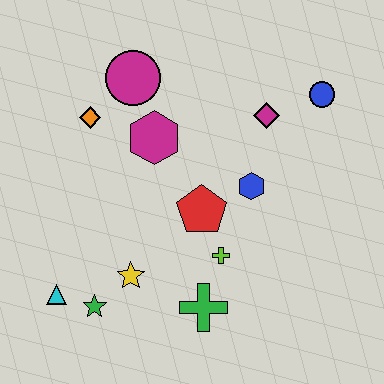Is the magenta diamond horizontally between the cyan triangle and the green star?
No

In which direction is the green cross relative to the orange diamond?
The green cross is below the orange diamond.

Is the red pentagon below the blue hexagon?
Yes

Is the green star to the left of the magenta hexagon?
Yes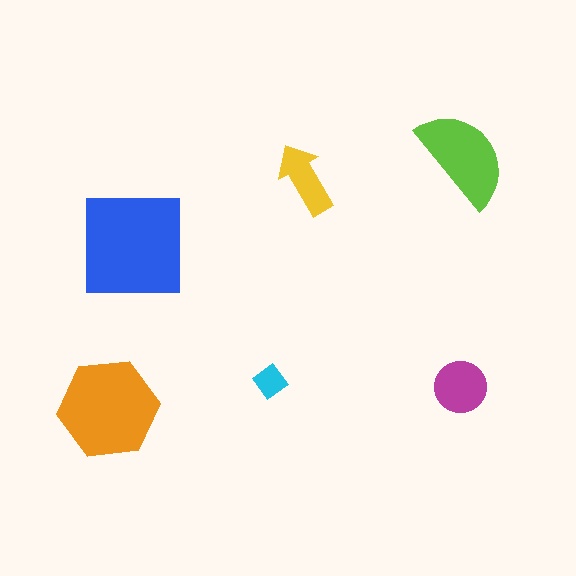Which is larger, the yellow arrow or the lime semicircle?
The lime semicircle.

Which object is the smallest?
The cyan diamond.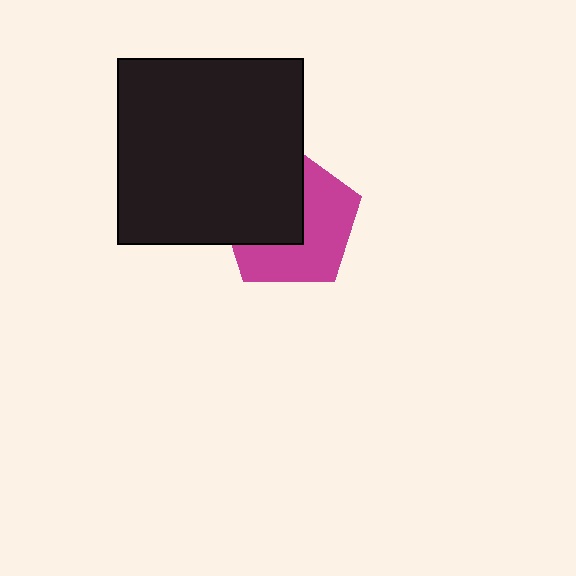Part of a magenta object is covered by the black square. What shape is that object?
It is a pentagon.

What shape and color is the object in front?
The object in front is a black square.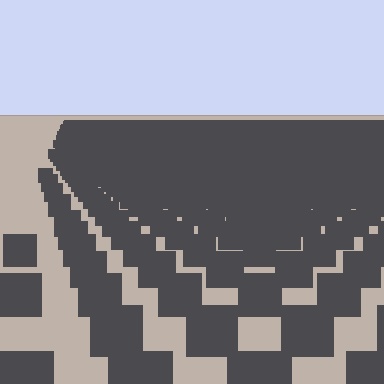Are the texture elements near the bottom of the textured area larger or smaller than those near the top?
Larger. Near the bottom, elements are closer to the viewer and appear at a bigger on-screen size.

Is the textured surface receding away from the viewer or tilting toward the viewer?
The surface is receding away from the viewer. Texture elements get smaller and denser toward the top.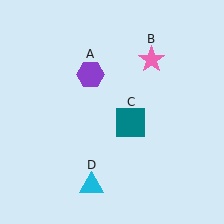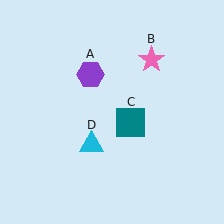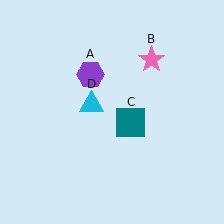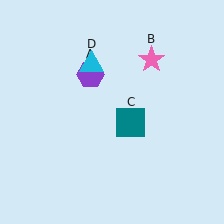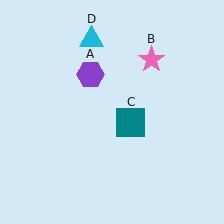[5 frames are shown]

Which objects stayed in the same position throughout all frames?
Purple hexagon (object A) and pink star (object B) and teal square (object C) remained stationary.